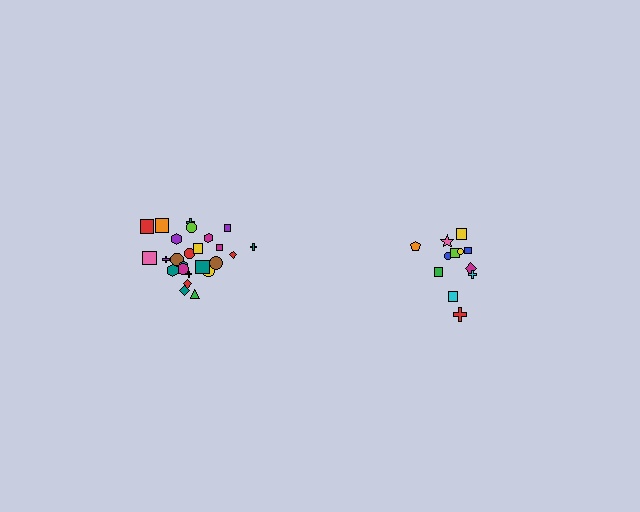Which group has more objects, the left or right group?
The left group.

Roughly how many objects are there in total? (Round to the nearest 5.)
Roughly 35 objects in total.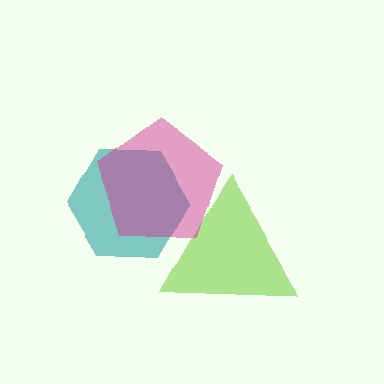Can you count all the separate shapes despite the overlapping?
Yes, there are 3 separate shapes.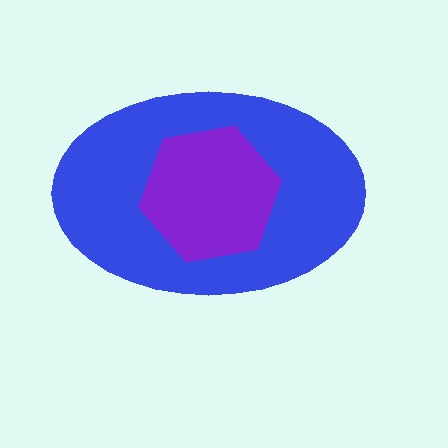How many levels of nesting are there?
2.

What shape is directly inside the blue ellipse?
The purple hexagon.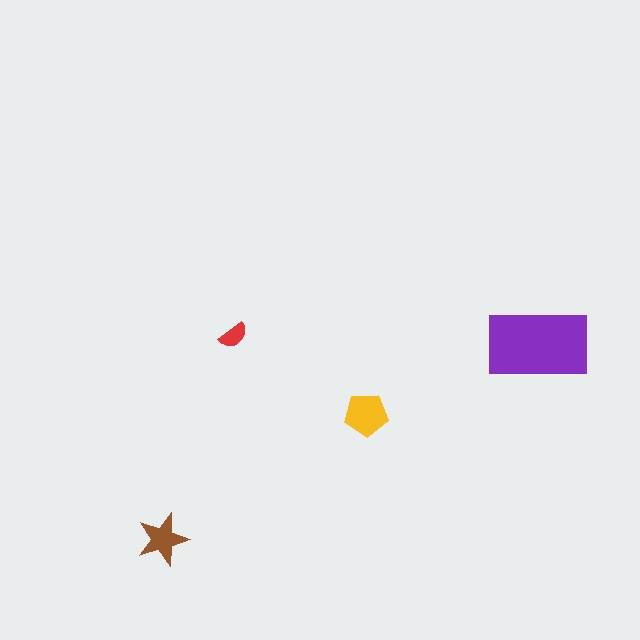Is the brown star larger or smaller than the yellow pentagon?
Smaller.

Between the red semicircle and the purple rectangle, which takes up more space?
The purple rectangle.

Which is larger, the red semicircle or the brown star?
The brown star.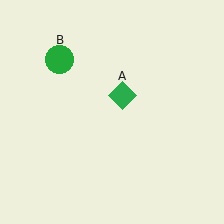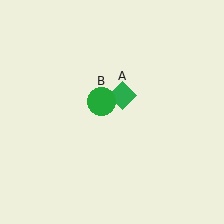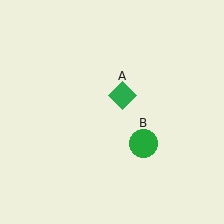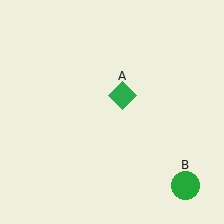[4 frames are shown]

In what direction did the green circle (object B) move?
The green circle (object B) moved down and to the right.